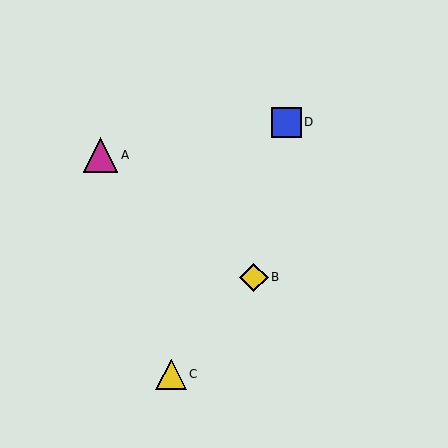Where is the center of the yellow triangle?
The center of the yellow triangle is at (171, 374).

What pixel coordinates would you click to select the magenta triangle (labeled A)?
Click at (100, 155) to select the magenta triangle A.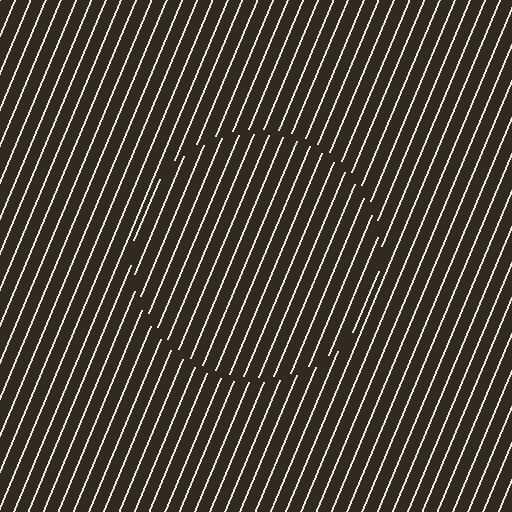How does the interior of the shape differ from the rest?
The interior of the shape contains the same grating, shifted by half a period — the contour is defined by the phase discontinuity where line-ends from the inner and outer gratings abut.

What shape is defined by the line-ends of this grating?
An illusory circle. The interior of the shape contains the same grating, shifted by half a period — the contour is defined by the phase discontinuity where line-ends from the inner and outer gratings abut.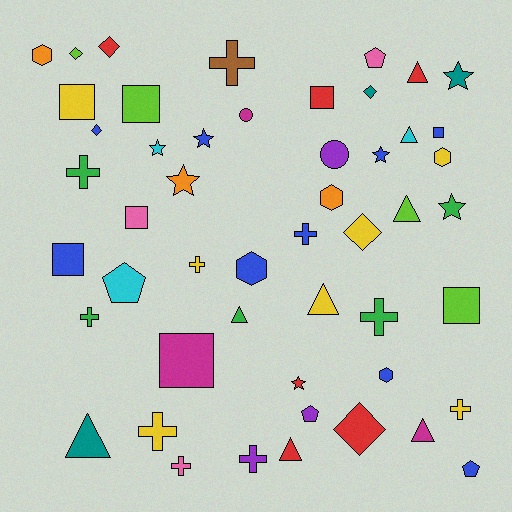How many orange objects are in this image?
There are 3 orange objects.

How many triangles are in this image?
There are 8 triangles.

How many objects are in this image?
There are 50 objects.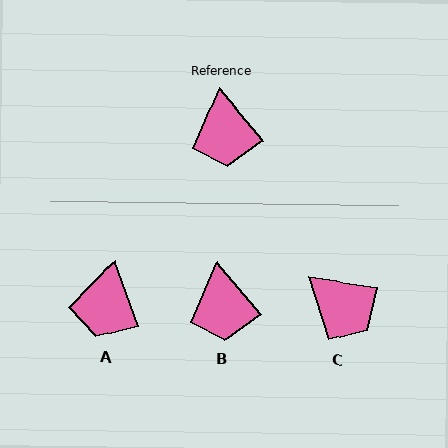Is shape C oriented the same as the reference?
No, it is off by about 41 degrees.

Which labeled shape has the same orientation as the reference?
B.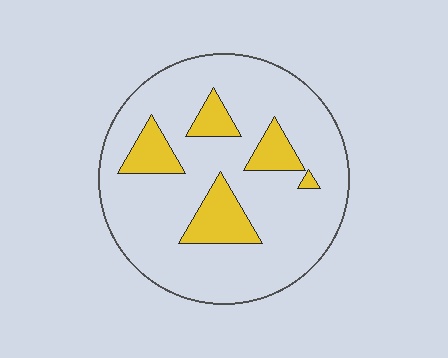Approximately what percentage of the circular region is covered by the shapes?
Approximately 15%.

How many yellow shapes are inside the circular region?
5.